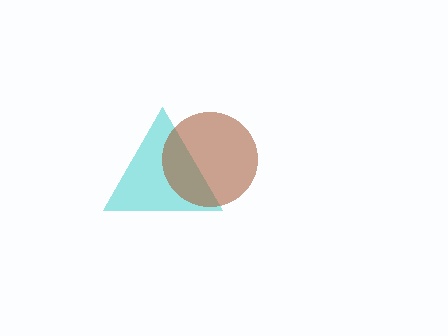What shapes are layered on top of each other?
The layered shapes are: a cyan triangle, a brown circle.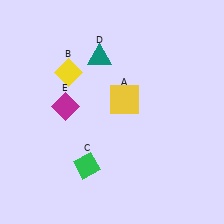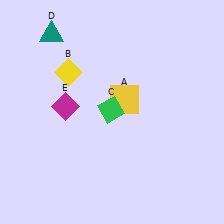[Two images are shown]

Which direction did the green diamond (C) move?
The green diamond (C) moved up.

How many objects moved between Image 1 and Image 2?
2 objects moved between the two images.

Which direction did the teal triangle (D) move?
The teal triangle (D) moved left.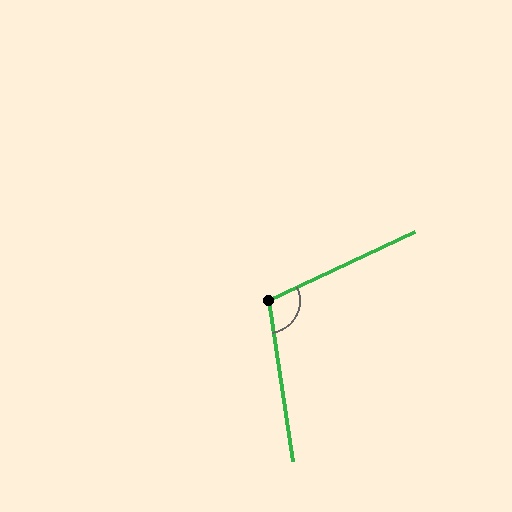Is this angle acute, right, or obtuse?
It is obtuse.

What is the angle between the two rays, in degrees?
Approximately 107 degrees.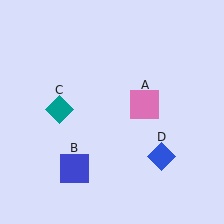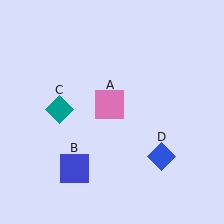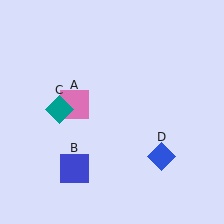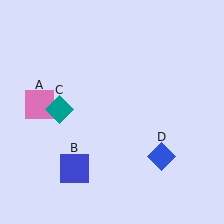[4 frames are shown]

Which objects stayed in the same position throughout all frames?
Blue square (object B) and teal diamond (object C) and blue diamond (object D) remained stationary.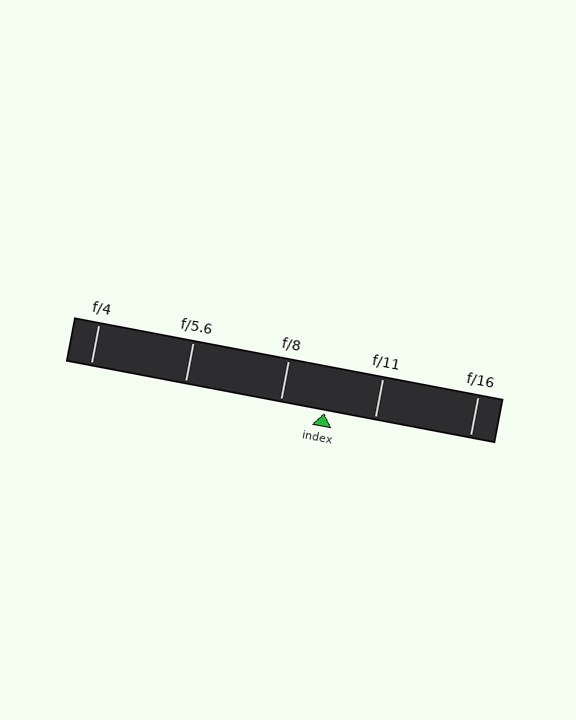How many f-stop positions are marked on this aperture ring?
There are 5 f-stop positions marked.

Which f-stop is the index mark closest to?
The index mark is closest to f/8.